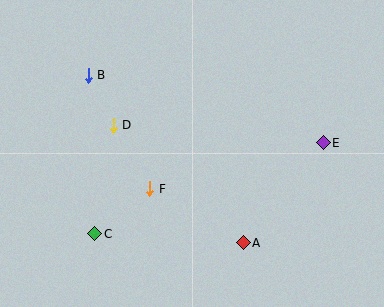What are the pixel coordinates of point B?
Point B is at (88, 75).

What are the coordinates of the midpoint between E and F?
The midpoint between E and F is at (236, 166).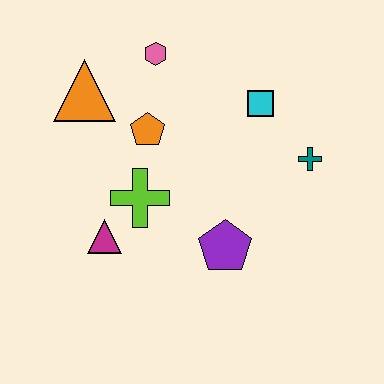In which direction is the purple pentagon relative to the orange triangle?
The purple pentagon is below the orange triangle.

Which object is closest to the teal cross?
The cyan square is closest to the teal cross.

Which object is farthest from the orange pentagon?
The teal cross is farthest from the orange pentagon.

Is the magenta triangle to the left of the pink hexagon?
Yes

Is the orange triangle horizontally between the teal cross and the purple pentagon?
No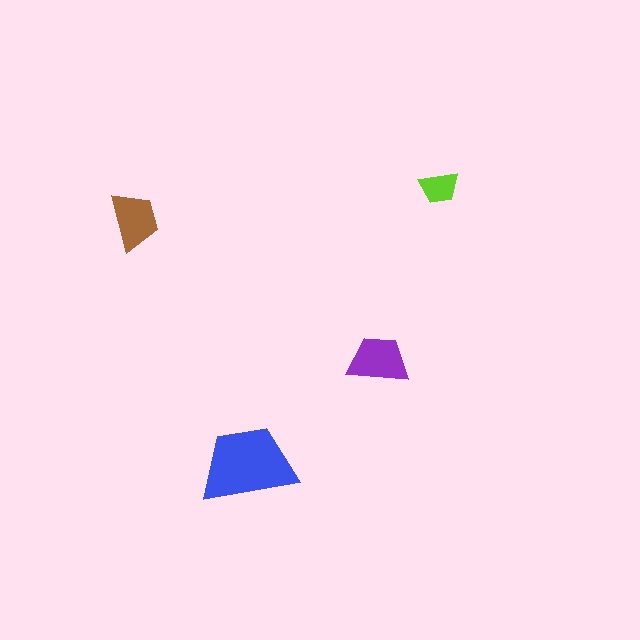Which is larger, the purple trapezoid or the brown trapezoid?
The purple one.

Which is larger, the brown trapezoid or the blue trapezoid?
The blue one.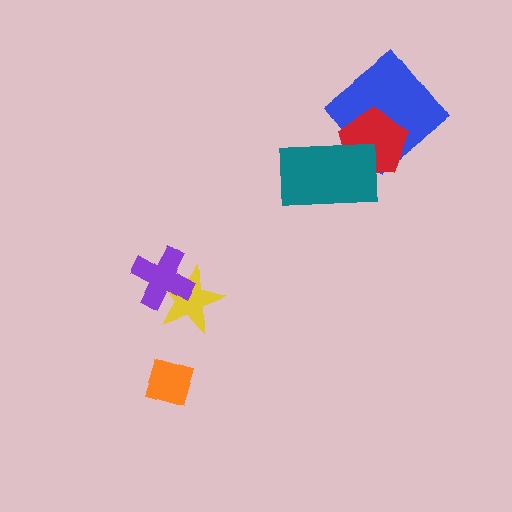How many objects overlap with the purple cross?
1 object overlaps with the purple cross.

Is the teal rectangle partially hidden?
No, no other shape covers it.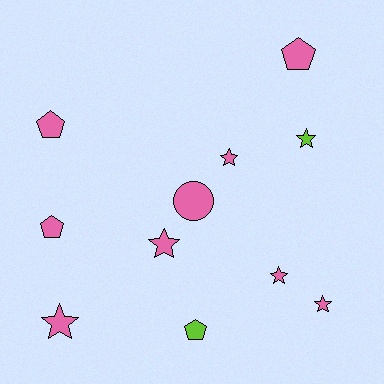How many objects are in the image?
There are 11 objects.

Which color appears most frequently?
Pink, with 9 objects.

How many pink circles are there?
There is 1 pink circle.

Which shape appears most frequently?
Star, with 6 objects.